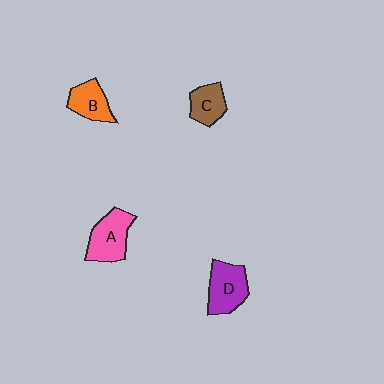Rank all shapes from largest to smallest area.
From largest to smallest: A (pink), D (purple), B (orange), C (brown).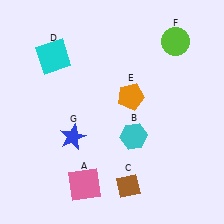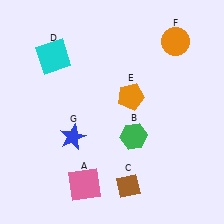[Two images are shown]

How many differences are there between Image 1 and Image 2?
There are 2 differences between the two images.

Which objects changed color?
B changed from cyan to green. F changed from lime to orange.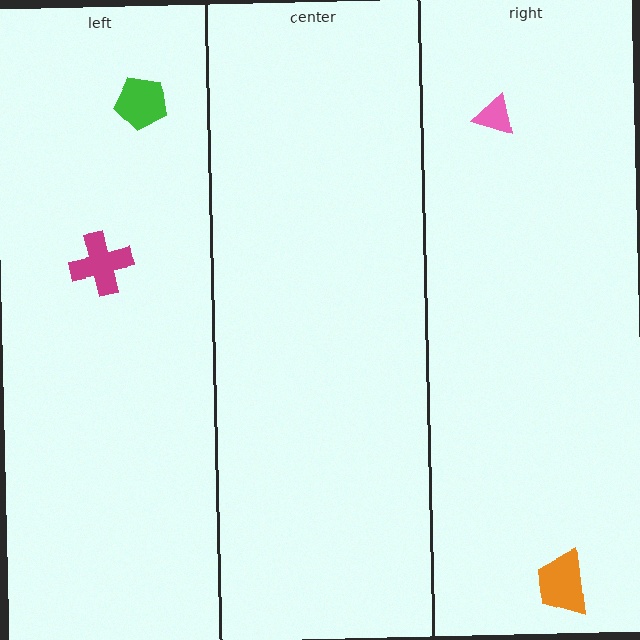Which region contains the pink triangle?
The right region.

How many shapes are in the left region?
2.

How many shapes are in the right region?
2.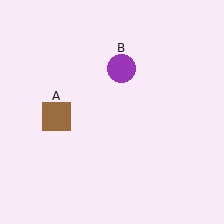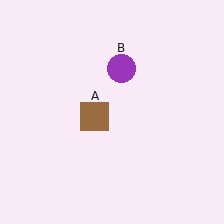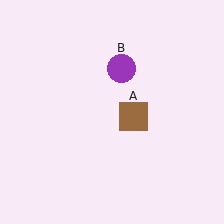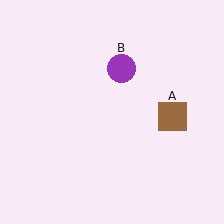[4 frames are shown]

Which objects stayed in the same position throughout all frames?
Purple circle (object B) remained stationary.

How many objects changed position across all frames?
1 object changed position: brown square (object A).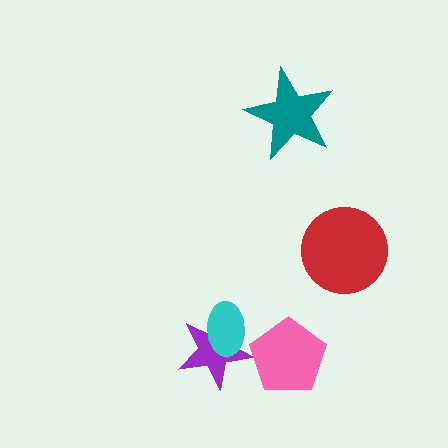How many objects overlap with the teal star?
0 objects overlap with the teal star.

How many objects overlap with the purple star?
1 object overlaps with the purple star.